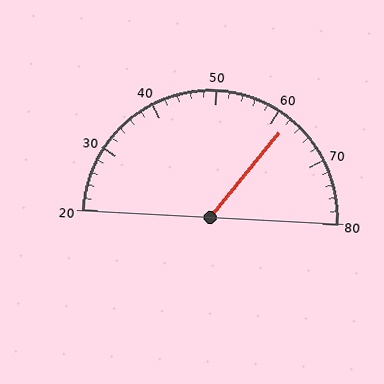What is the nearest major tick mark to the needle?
The nearest major tick mark is 60.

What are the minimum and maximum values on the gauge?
The gauge ranges from 20 to 80.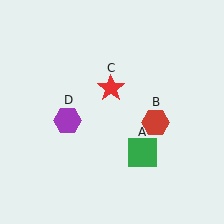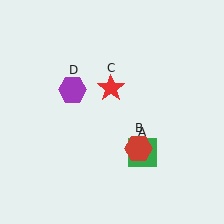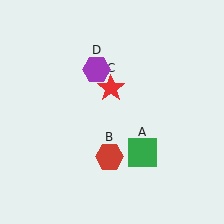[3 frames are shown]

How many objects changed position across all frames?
2 objects changed position: red hexagon (object B), purple hexagon (object D).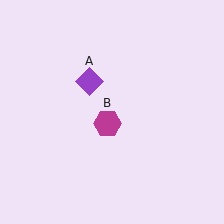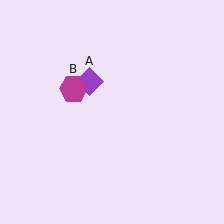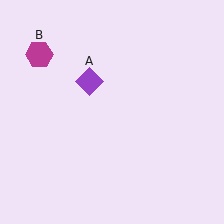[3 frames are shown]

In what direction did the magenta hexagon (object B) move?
The magenta hexagon (object B) moved up and to the left.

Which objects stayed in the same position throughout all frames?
Purple diamond (object A) remained stationary.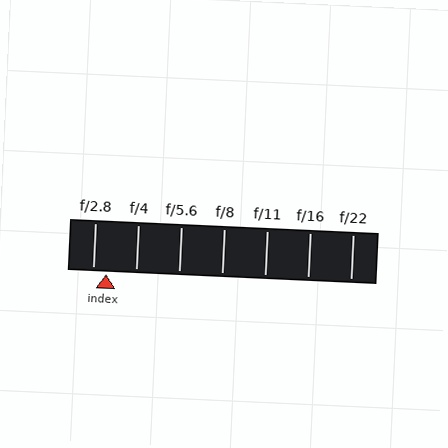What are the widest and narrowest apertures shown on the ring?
The widest aperture shown is f/2.8 and the narrowest is f/22.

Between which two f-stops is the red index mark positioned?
The index mark is between f/2.8 and f/4.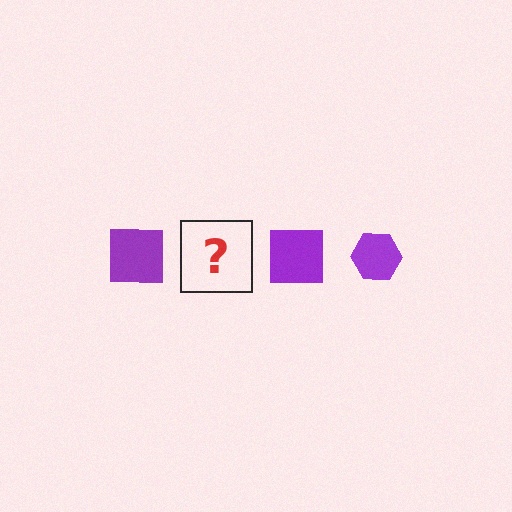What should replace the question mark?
The question mark should be replaced with a purple hexagon.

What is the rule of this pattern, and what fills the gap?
The rule is that the pattern cycles through square, hexagon shapes in purple. The gap should be filled with a purple hexagon.